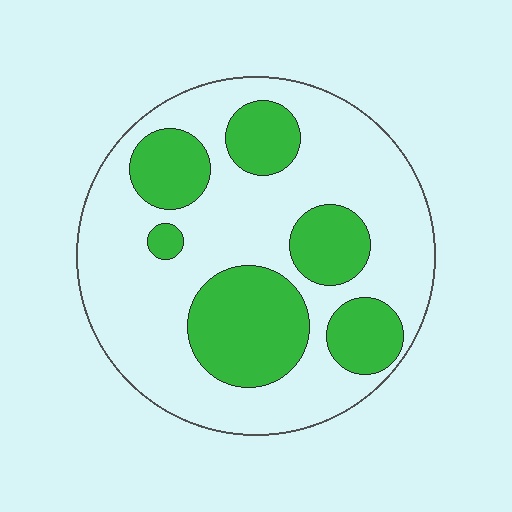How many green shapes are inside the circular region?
6.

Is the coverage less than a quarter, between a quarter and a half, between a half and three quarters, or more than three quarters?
Between a quarter and a half.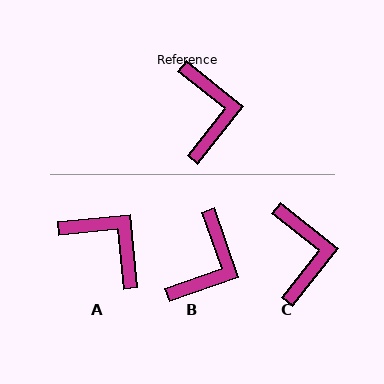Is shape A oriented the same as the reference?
No, it is off by about 44 degrees.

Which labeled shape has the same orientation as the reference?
C.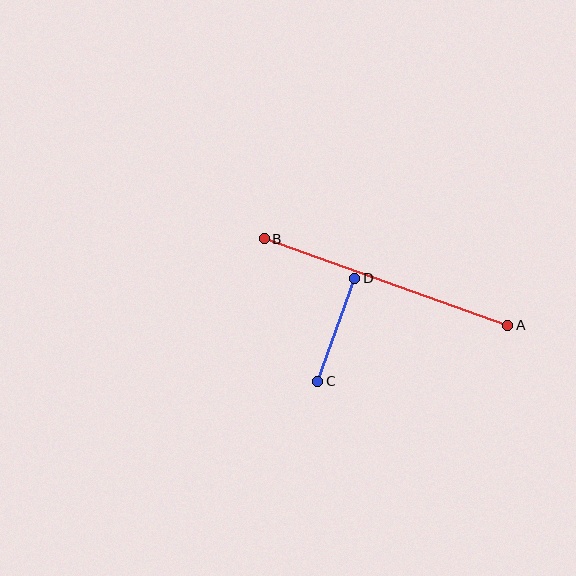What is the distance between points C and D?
The distance is approximately 110 pixels.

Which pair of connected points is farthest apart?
Points A and B are farthest apart.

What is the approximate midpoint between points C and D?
The midpoint is at approximately (336, 330) pixels.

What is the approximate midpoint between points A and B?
The midpoint is at approximately (386, 282) pixels.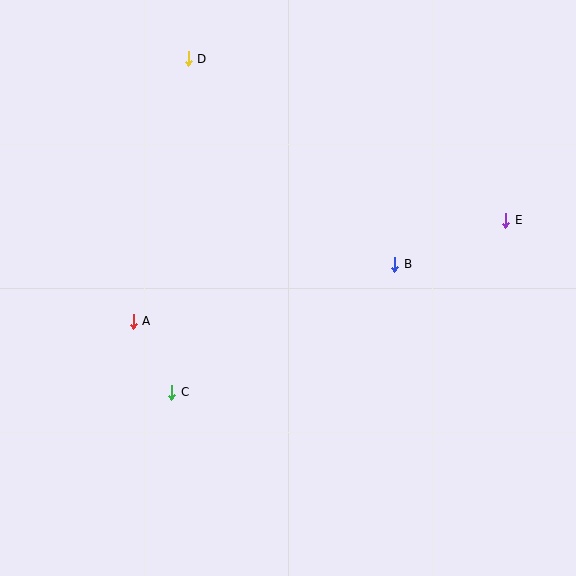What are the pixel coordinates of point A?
Point A is at (133, 321).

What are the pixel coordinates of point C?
Point C is at (172, 392).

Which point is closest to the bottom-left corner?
Point C is closest to the bottom-left corner.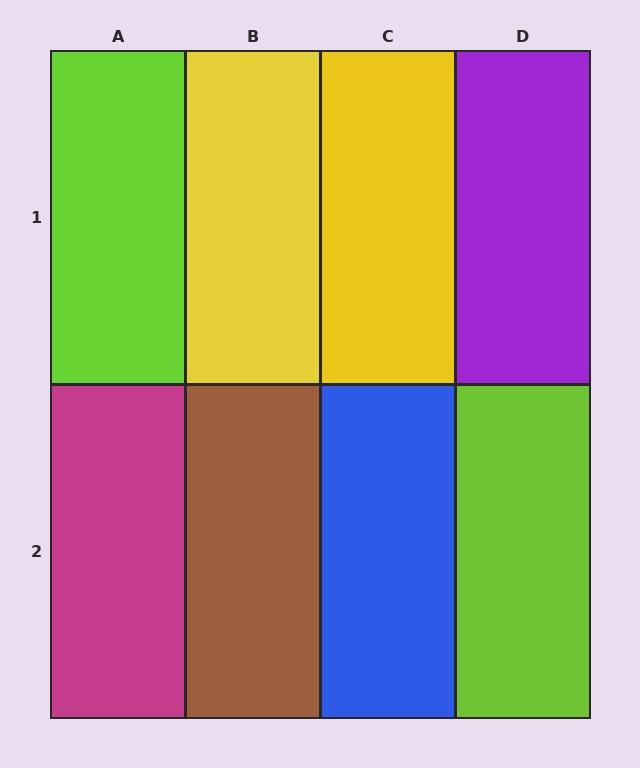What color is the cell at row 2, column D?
Lime.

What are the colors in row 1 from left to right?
Lime, yellow, yellow, purple.